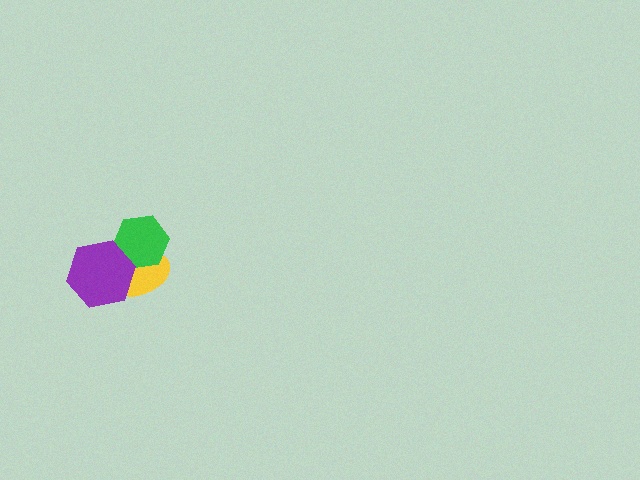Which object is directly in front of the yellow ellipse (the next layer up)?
The green hexagon is directly in front of the yellow ellipse.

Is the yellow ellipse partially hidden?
Yes, it is partially covered by another shape.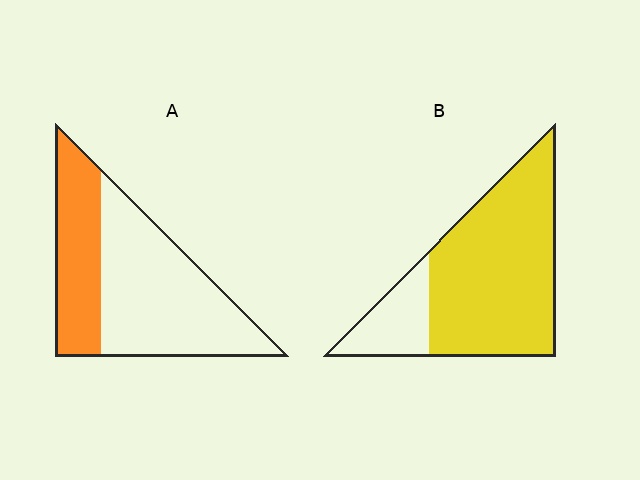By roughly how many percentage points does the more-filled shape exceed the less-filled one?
By roughly 45 percentage points (B over A).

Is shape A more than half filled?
No.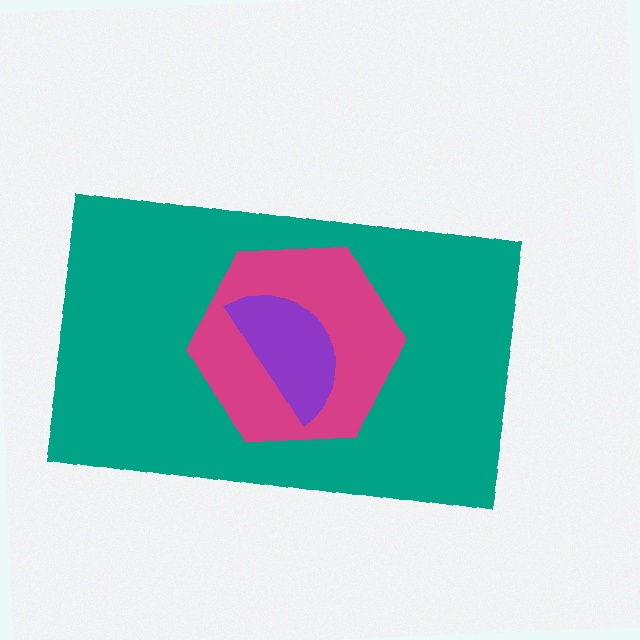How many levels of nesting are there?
3.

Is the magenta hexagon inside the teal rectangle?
Yes.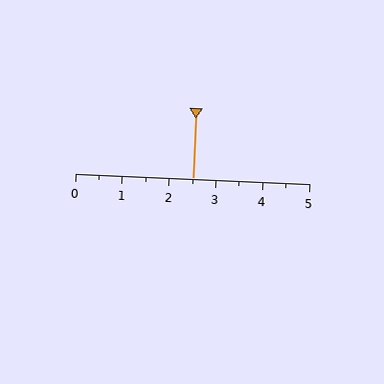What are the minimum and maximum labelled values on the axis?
The axis runs from 0 to 5.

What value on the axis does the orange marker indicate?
The marker indicates approximately 2.5.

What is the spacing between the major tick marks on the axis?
The major ticks are spaced 1 apart.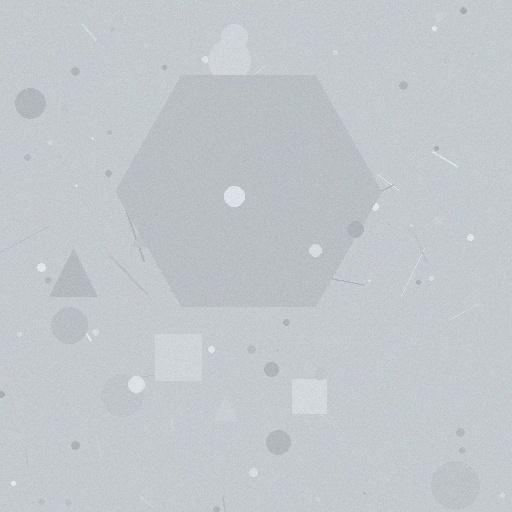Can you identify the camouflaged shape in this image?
The camouflaged shape is a hexagon.